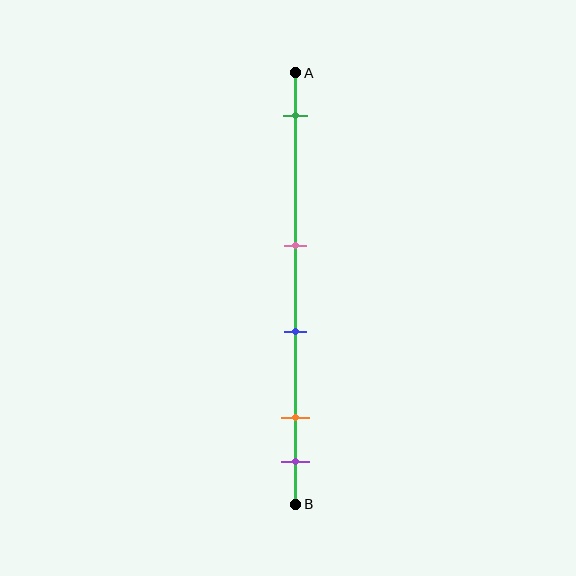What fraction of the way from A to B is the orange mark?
The orange mark is approximately 80% (0.8) of the way from A to B.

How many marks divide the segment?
There are 5 marks dividing the segment.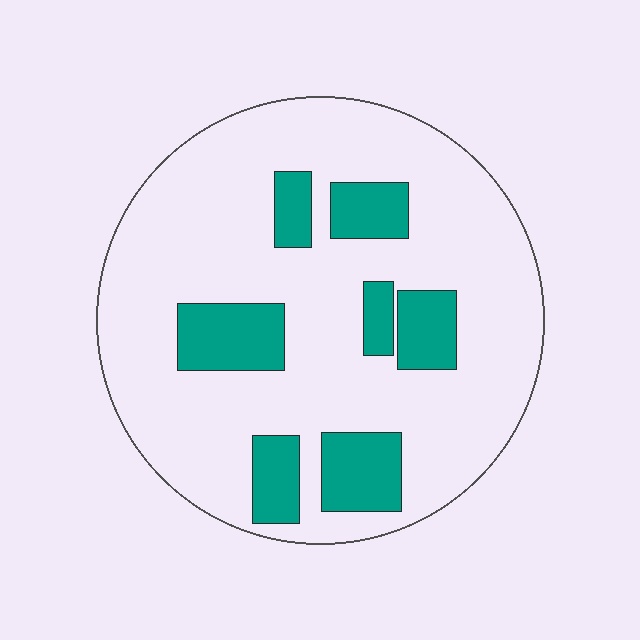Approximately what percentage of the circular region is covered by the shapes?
Approximately 20%.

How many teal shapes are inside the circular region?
7.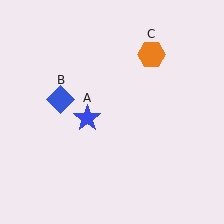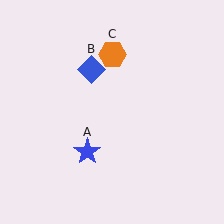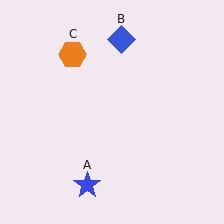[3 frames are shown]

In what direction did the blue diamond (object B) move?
The blue diamond (object B) moved up and to the right.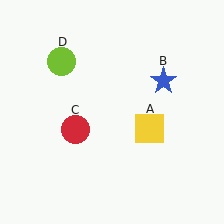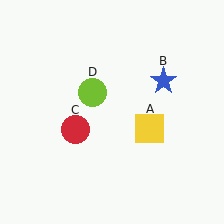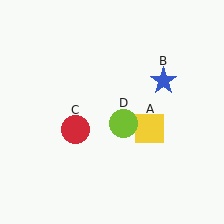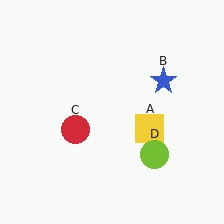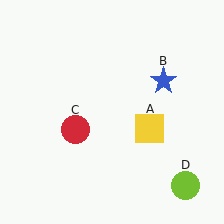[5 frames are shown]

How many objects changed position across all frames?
1 object changed position: lime circle (object D).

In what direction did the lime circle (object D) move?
The lime circle (object D) moved down and to the right.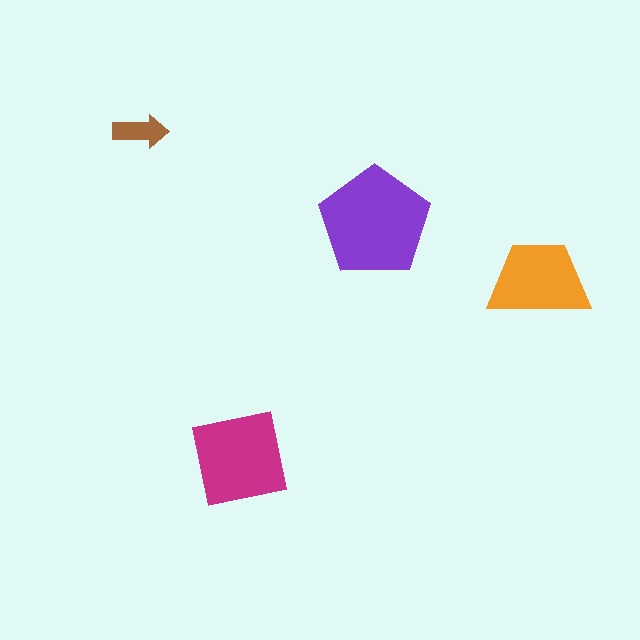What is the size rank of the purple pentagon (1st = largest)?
1st.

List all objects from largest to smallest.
The purple pentagon, the magenta square, the orange trapezoid, the brown arrow.